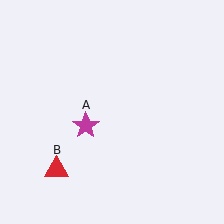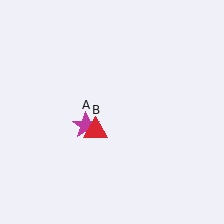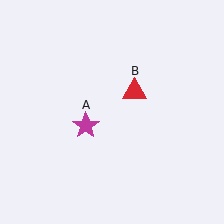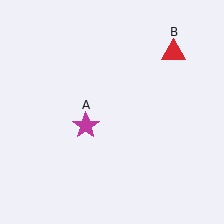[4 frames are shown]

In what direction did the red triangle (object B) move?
The red triangle (object B) moved up and to the right.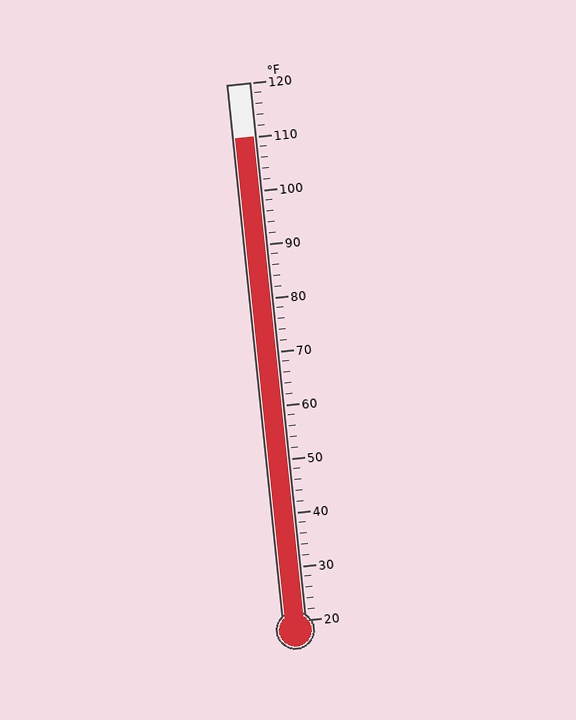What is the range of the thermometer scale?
The thermometer scale ranges from 20°F to 120°F.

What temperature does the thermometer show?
The thermometer shows approximately 110°F.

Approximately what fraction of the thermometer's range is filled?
The thermometer is filled to approximately 90% of its range.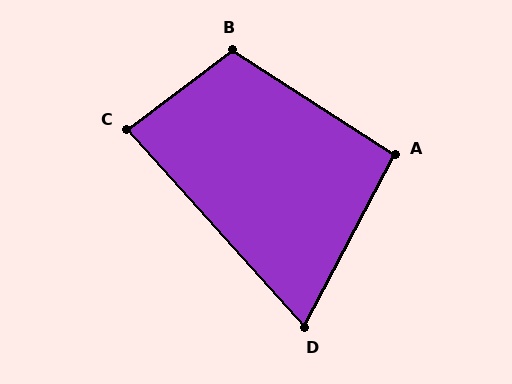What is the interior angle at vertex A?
Approximately 95 degrees (obtuse).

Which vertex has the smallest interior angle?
D, at approximately 70 degrees.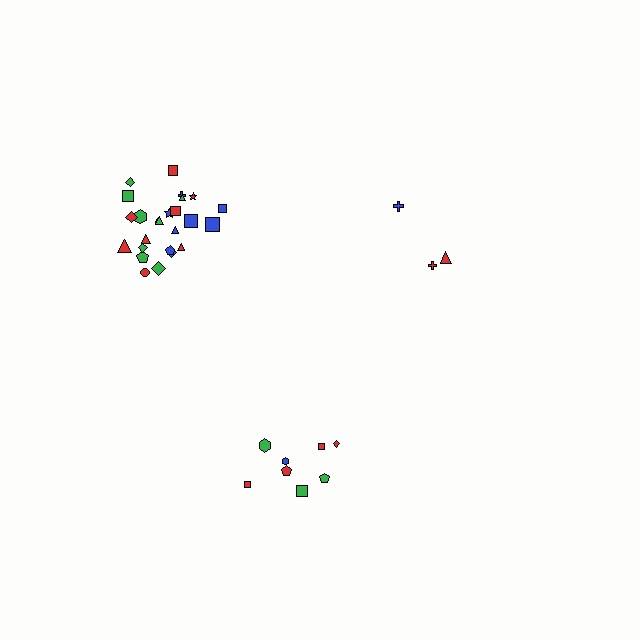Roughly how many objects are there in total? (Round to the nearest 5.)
Roughly 35 objects in total.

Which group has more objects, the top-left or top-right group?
The top-left group.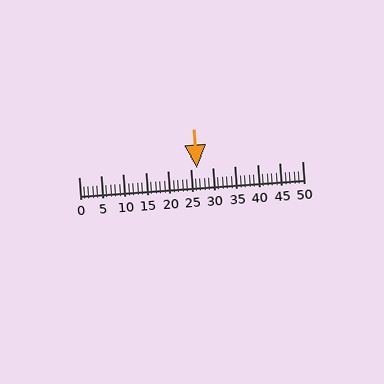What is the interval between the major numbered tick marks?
The major tick marks are spaced 5 units apart.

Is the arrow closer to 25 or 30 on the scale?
The arrow is closer to 25.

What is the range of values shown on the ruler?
The ruler shows values from 0 to 50.